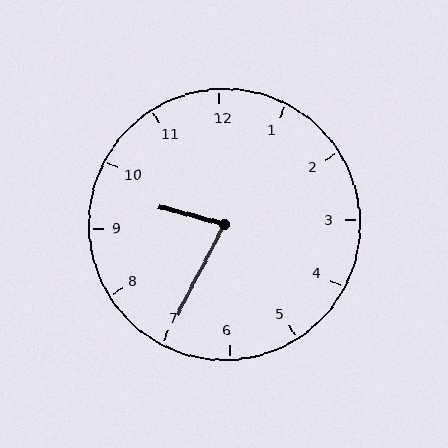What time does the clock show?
9:35.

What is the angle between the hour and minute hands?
Approximately 78 degrees.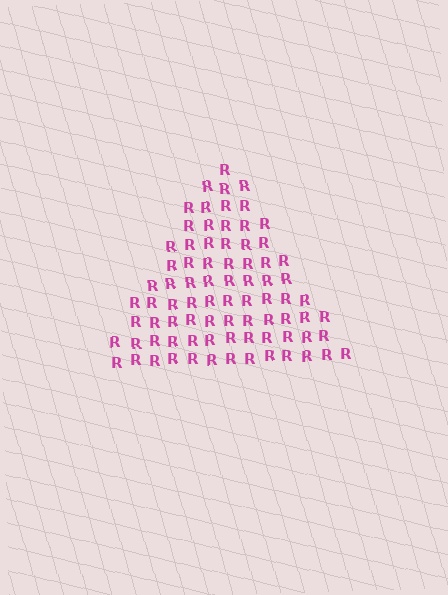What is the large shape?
The large shape is a triangle.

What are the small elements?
The small elements are letter R's.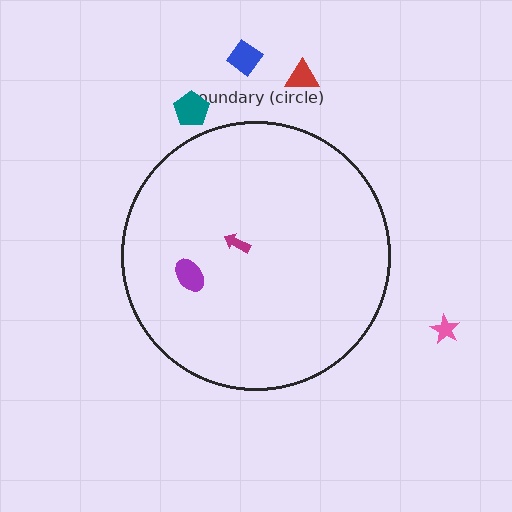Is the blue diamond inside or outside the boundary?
Outside.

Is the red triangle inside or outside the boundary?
Outside.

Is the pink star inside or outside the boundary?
Outside.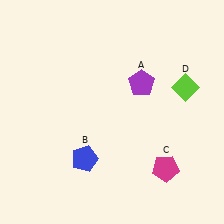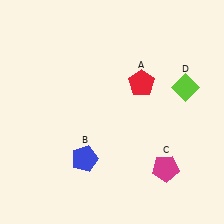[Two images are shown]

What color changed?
The pentagon (A) changed from purple in Image 1 to red in Image 2.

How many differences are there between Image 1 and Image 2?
There is 1 difference between the two images.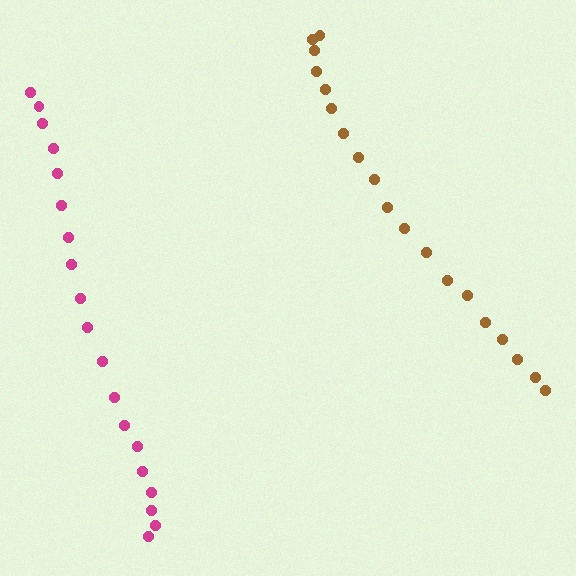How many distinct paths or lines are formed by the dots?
There are 2 distinct paths.